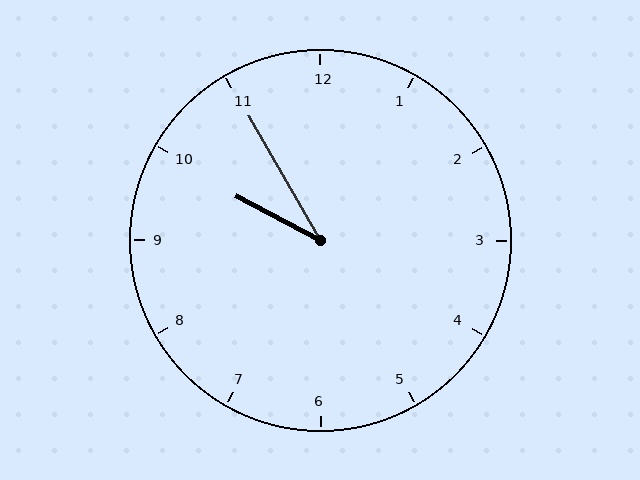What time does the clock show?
9:55.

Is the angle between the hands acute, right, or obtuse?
It is acute.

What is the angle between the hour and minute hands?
Approximately 32 degrees.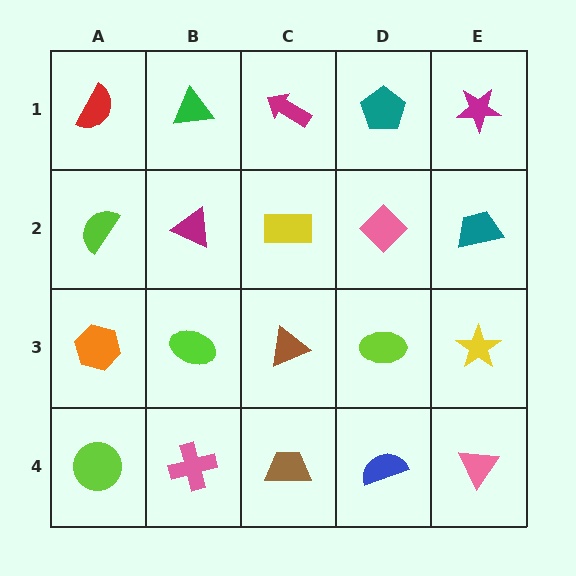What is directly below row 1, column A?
A lime semicircle.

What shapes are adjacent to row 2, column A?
A red semicircle (row 1, column A), an orange hexagon (row 3, column A), a magenta triangle (row 2, column B).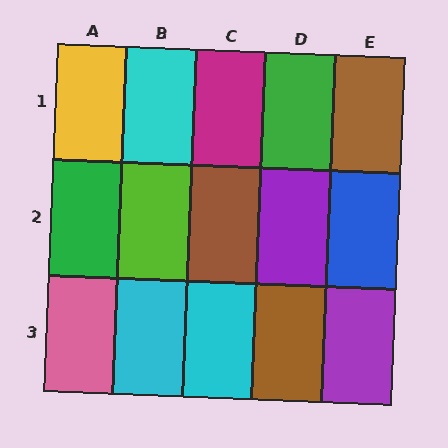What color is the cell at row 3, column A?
Pink.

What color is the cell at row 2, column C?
Brown.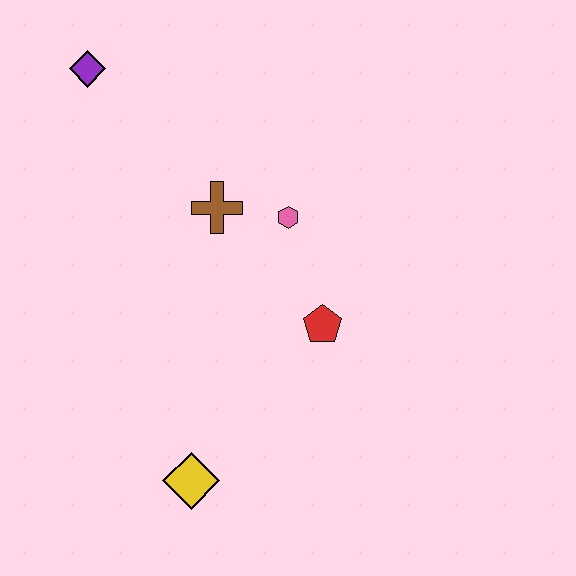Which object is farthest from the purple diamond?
The yellow diamond is farthest from the purple diamond.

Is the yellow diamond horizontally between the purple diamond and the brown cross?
Yes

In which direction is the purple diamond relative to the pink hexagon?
The purple diamond is to the left of the pink hexagon.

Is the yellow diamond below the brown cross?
Yes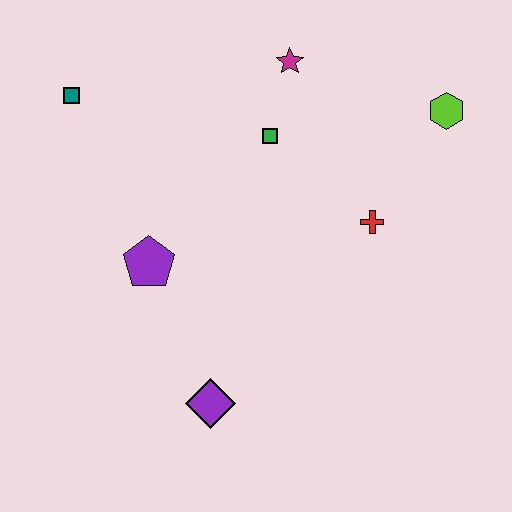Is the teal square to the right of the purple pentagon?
No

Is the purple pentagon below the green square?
Yes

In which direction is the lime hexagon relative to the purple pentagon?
The lime hexagon is to the right of the purple pentagon.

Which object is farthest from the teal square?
The lime hexagon is farthest from the teal square.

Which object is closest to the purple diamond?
The purple pentagon is closest to the purple diamond.